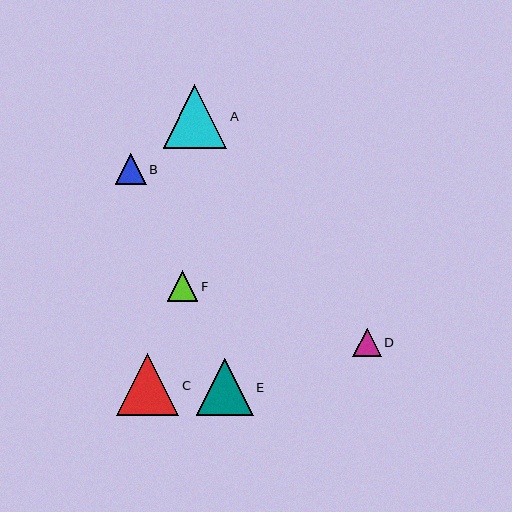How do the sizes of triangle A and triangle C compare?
Triangle A and triangle C are approximately the same size.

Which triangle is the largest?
Triangle A is the largest with a size of approximately 64 pixels.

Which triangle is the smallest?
Triangle D is the smallest with a size of approximately 28 pixels.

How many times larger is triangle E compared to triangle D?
Triangle E is approximately 2.0 times the size of triangle D.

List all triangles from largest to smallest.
From largest to smallest: A, C, E, B, F, D.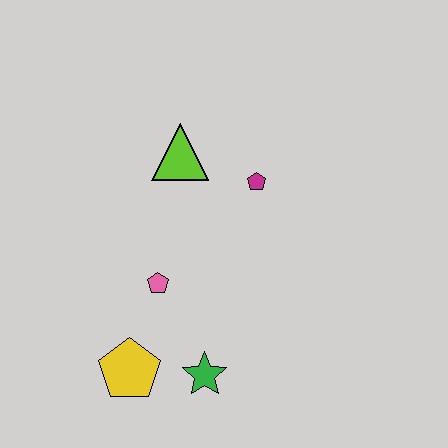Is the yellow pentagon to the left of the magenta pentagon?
Yes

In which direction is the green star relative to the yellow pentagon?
The green star is to the right of the yellow pentagon.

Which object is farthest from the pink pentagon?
The magenta pentagon is farthest from the pink pentagon.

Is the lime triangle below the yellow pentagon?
No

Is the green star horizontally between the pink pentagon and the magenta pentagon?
Yes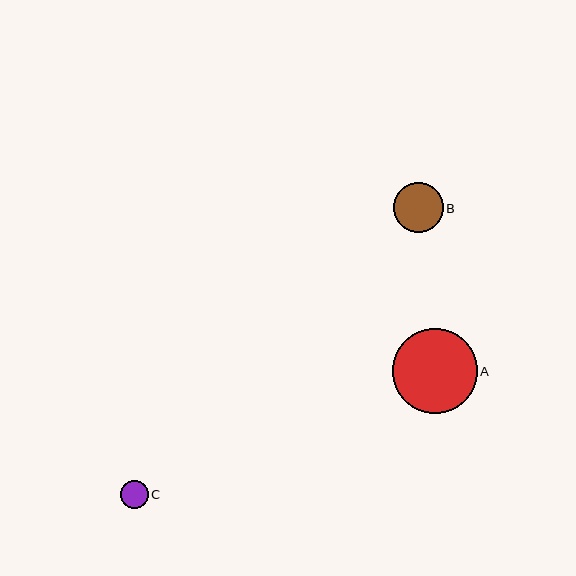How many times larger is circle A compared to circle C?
Circle A is approximately 3.0 times the size of circle C.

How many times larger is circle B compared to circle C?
Circle B is approximately 1.8 times the size of circle C.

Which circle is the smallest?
Circle C is the smallest with a size of approximately 28 pixels.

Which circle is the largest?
Circle A is the largest with a size of approximately 85 pixels.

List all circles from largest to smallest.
From largest to smallest: A, B, C.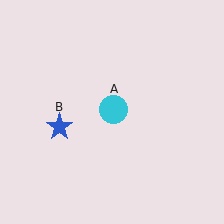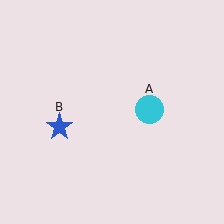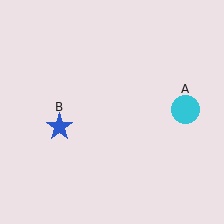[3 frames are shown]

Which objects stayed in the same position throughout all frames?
Blue star (object B) remained stationary.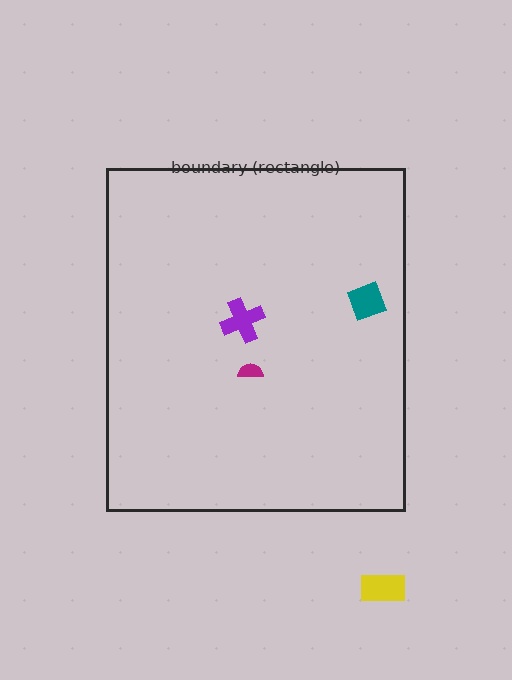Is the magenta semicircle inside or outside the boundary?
Inside.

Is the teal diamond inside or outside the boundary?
Inside.